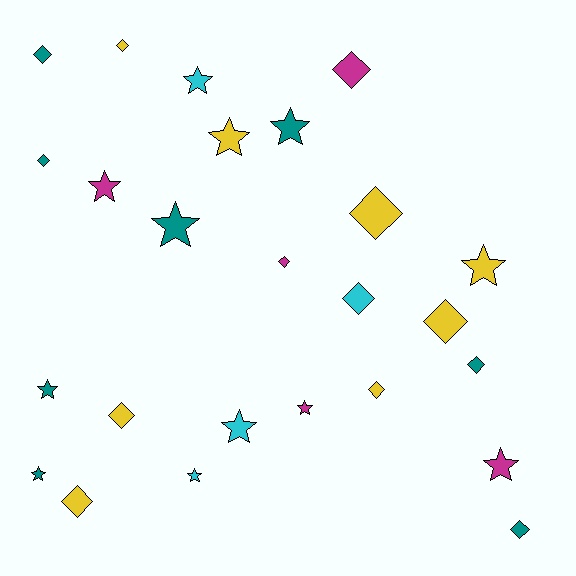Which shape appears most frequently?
Diamond, with 13 objects.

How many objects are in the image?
There are 25 objects.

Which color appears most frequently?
Yellow, with 8 objects.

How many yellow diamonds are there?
There are 6 yellow diamonds.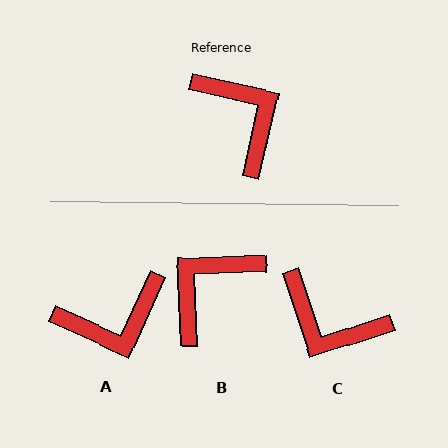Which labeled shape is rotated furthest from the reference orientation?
C, about 149 degrees away.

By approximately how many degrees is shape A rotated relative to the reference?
Approximately 101 degrees clockwise.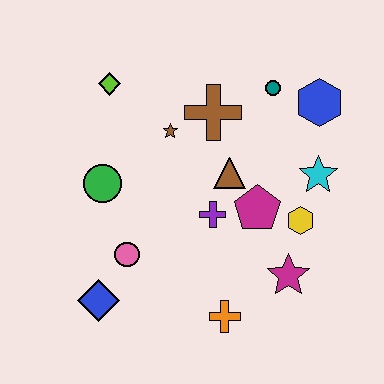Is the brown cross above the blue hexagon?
No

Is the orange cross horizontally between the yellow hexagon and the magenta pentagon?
No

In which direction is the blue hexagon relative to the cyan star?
The blue hexagon is above the cyan star.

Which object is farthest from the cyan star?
The blue diamond is farthest from the cyan star.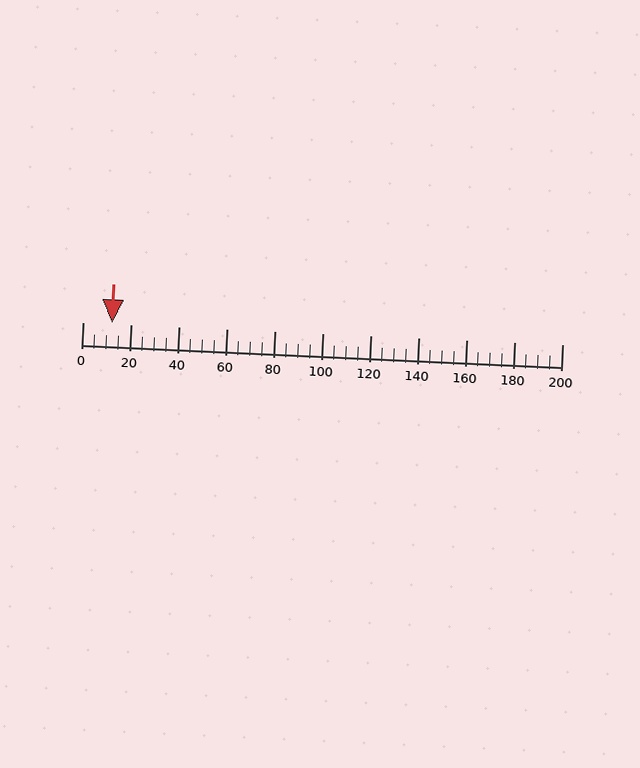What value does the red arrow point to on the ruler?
The red arrow points to approximately 12.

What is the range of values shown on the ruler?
The ruler shows values from 0 to 200.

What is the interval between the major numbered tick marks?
The major tick marks are spaced 20 units apart.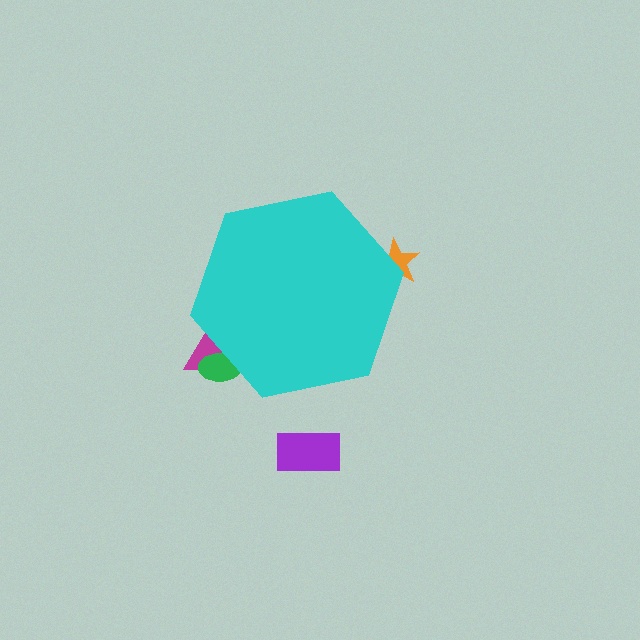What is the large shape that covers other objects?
A cyan hexagon.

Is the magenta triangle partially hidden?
Yes, the magenta triangle is partially hidden behind the cyan hexagon.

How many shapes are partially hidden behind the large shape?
3 shapes are partially hidden.